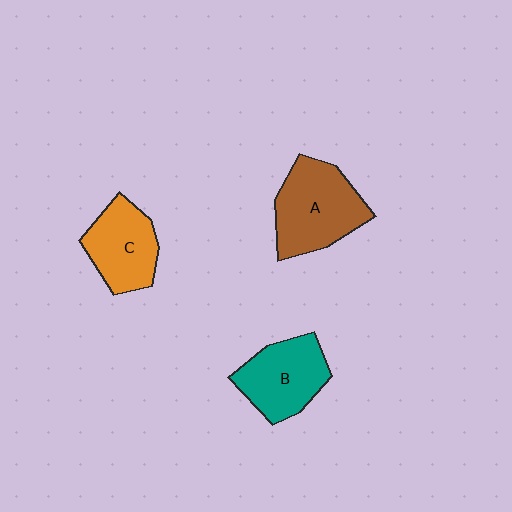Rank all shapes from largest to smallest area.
From largest to smallest: A (brown), B (teal), C (orange).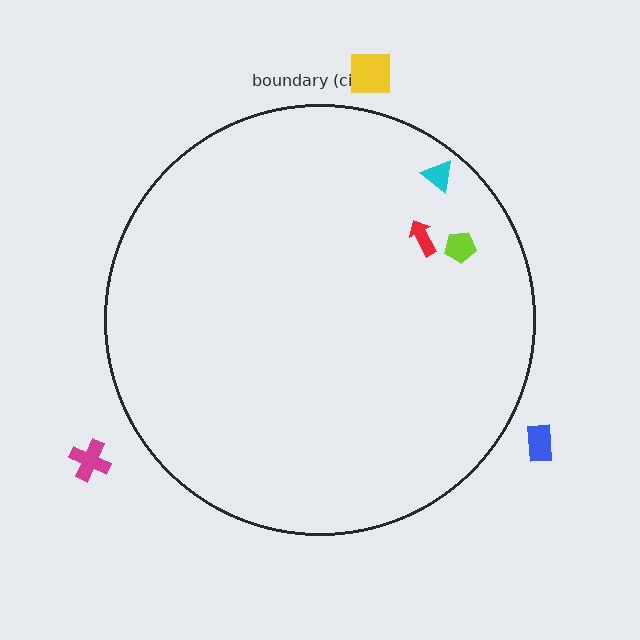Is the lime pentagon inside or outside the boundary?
Inside.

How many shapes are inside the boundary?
3 inside, 3 outside.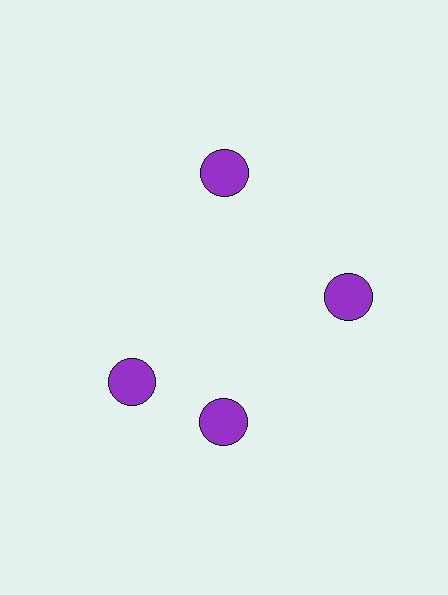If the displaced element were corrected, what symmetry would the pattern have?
It would have 4-fold rotational symmetry — the pattern would map onto itself every 90 degrees.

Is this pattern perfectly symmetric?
No. The 4 purple circles are arranged in a ring, but one element near the 9 o'clock position is rotated out of alignment along the ring, breaking the 4-fold rotational symmetry.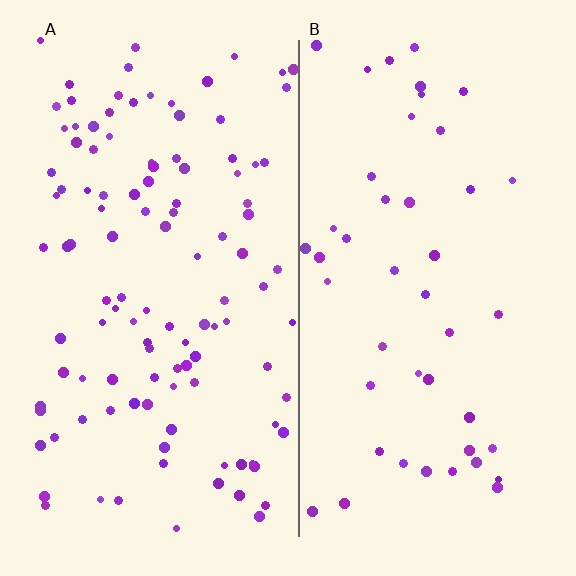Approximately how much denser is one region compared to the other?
Approximately 2.5× — region A over region B.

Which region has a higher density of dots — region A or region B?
A (the left).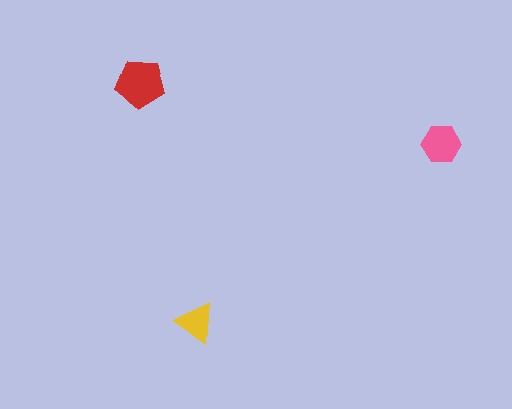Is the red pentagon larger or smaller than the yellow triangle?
Larger.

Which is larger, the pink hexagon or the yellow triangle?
The pink hexagon.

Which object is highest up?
The red pentagon is topmost.